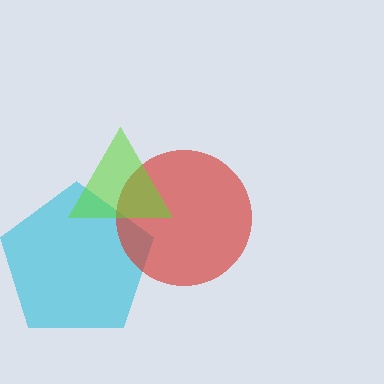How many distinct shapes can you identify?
There are 3 distinct shapes: a cyan pentagon, a red circle, a lime triangle.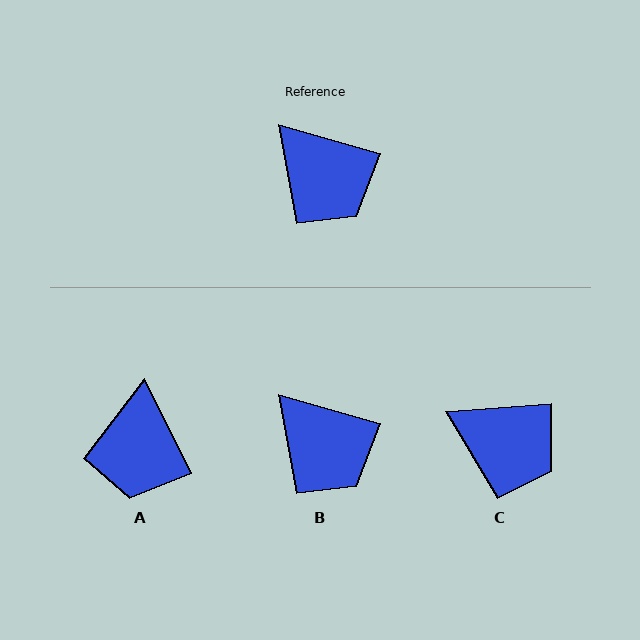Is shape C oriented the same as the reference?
No, it is off by about 20 degrees.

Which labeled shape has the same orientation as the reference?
B.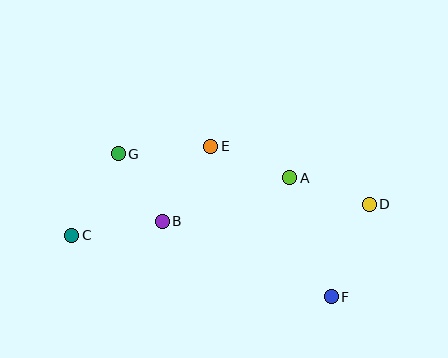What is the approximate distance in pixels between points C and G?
The distance between C and G is approximately 94 pixels.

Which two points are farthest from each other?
Points C and D are farthest from each other.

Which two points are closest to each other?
Points B and G are closest to each other.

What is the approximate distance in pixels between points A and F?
The distance between A and F is approximately 126 pixels.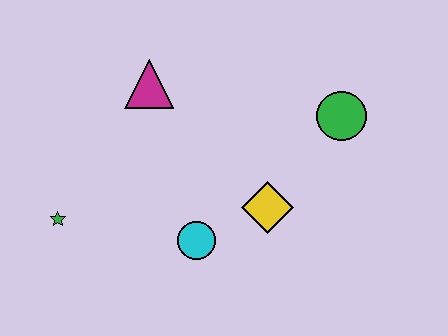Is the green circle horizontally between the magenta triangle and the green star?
No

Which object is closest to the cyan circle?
The yellow diamond is closest to the cyan circle.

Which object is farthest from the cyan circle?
The green circle is farthest from the cyan circle.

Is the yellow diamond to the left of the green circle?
Yes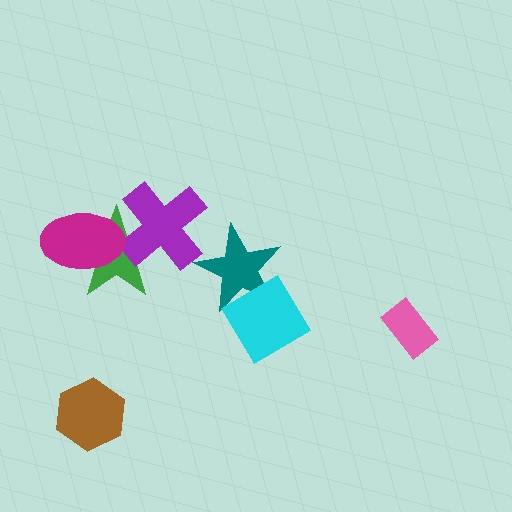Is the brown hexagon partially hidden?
No, no other shape covers it.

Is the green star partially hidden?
Yes, it is partially covered by another shape.